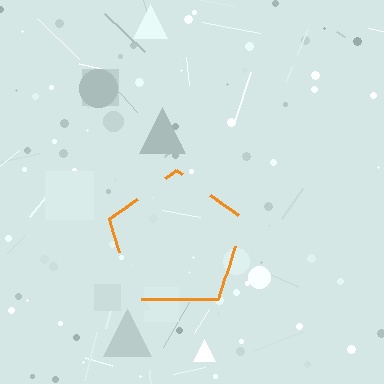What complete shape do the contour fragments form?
The contour fragments form a pentagon.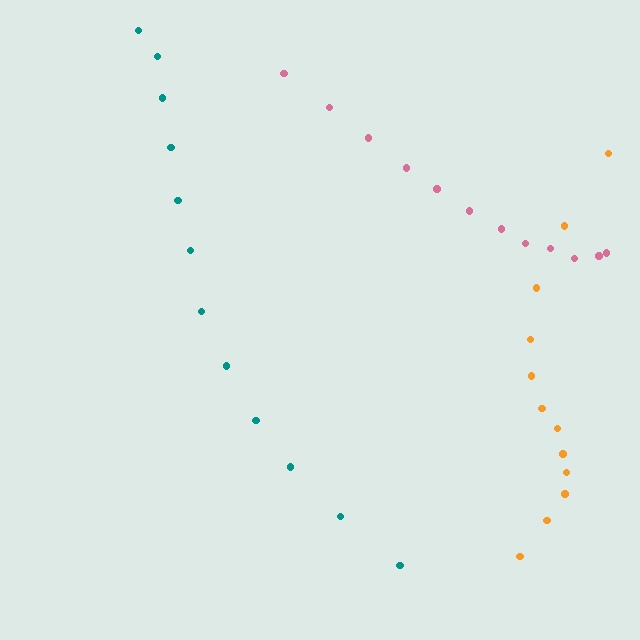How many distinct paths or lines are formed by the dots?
There are 3 distinct paths.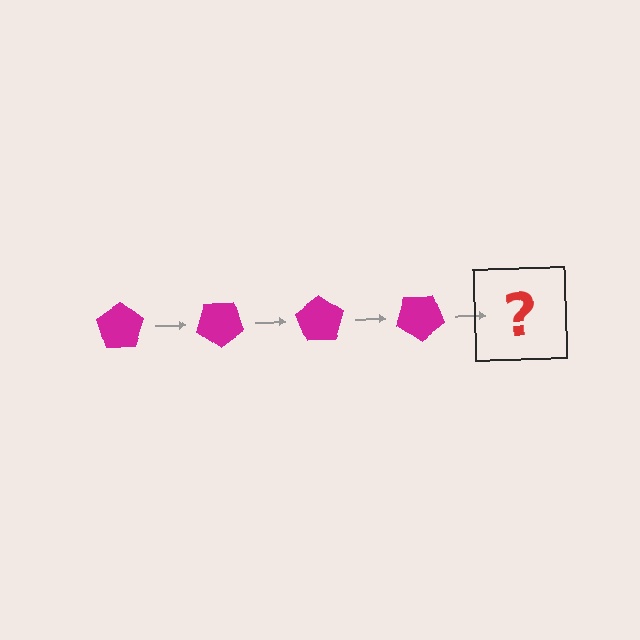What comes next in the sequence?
The next element should be a magenta pentagon rotated 140 degrees.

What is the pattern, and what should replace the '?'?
The pattern is that the pentagon rotates 35 degrees each step. The '?' should be a magenta pentagon rotated 140 degrees.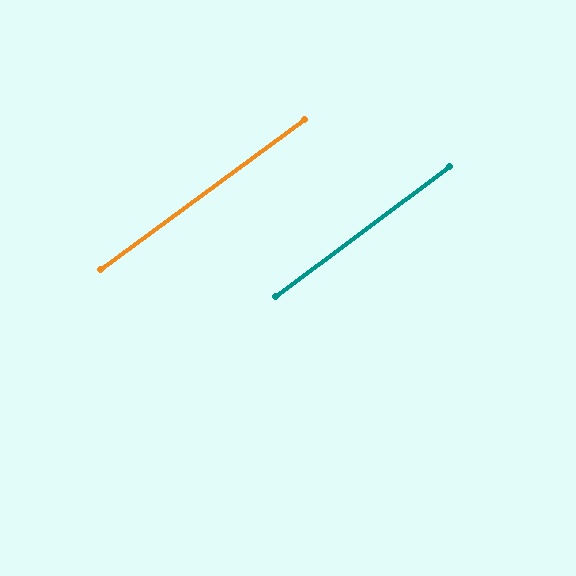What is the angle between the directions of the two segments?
Approximately 0 degrees.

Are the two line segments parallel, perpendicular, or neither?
Parallel — their directions differ by only 0.5°.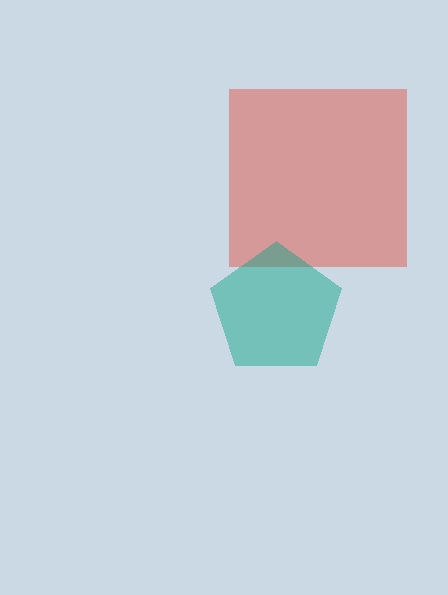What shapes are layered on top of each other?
The layered shapes are: a red square, a teal pentagon.